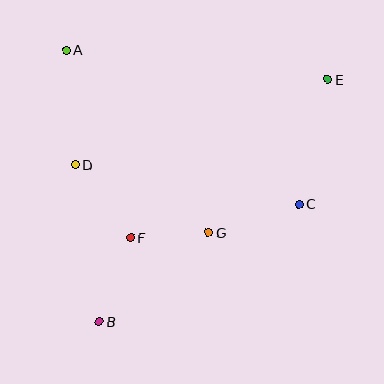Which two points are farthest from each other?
Points B and E are farthest from each other.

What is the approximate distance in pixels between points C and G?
The distance between C and G is approximately 95 pixels.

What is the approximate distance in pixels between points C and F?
The distance between C and F is approximately 171 pixels.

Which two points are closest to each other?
Points F and G are closest to each other.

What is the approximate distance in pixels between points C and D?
The distance between C and D is approximately 227 pixels.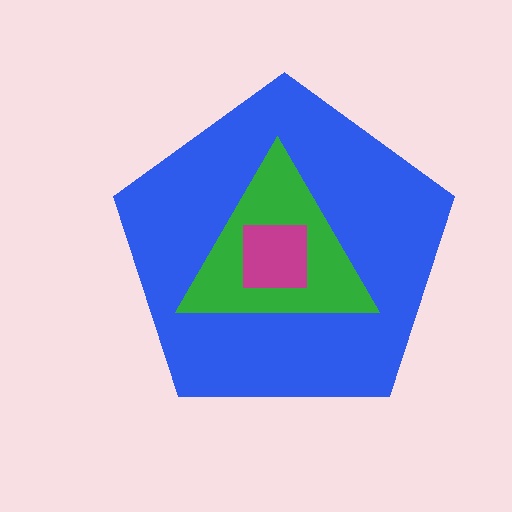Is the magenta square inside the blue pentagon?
Yes.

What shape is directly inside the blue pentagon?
The green triangle.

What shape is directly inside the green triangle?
The magenta square.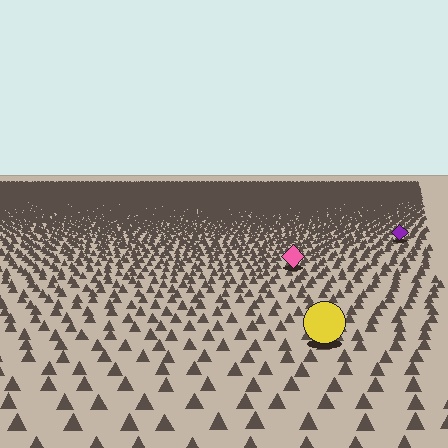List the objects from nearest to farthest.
From nearest to farthest: the yellow circle, the pink diamond, the purple diamond.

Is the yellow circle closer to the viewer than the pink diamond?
Yes. The yellow circle is closer — you can tell from the texture gradient: the ground texture is coarser near it.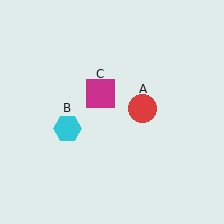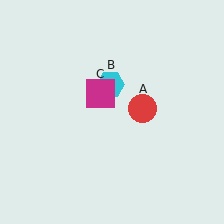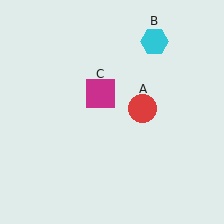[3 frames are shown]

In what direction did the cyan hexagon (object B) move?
The cyan hexagon (object B) moved up and to the right.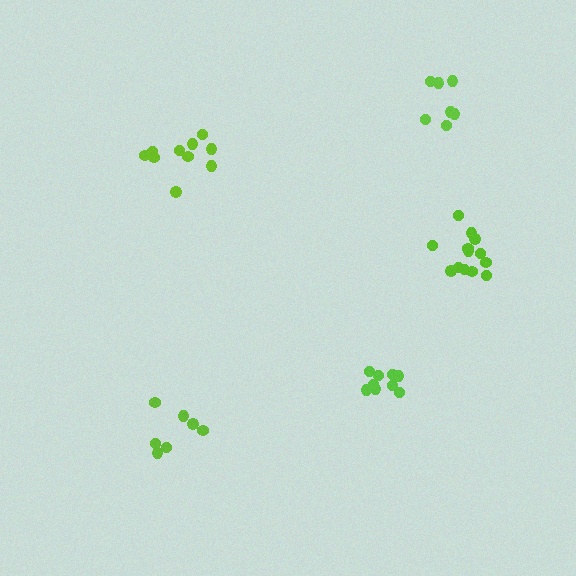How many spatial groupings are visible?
There are 5 spatial groupings.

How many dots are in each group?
Group 1: 10 dots, Group 2: 9 dots, Group 3: 7 dots, Group 4: 8 dots, Group 5: 13 dots (47 total).